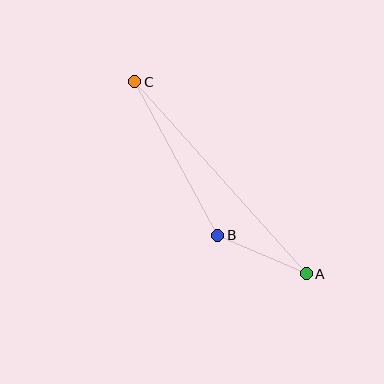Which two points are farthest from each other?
Points A and C are farthest from each other.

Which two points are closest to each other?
Points A and B are closest to each other.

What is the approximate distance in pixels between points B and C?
The distance between B and C is approximately 175 pixels.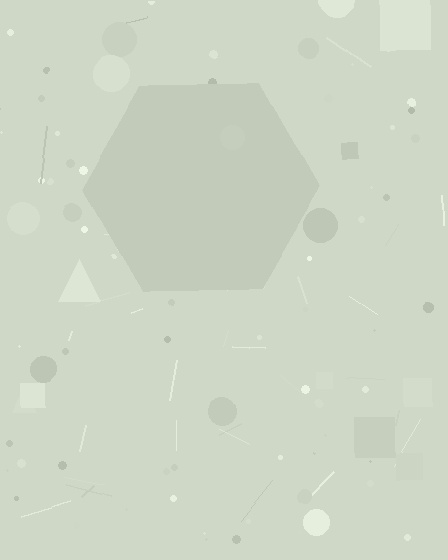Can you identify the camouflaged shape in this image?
The camouflaged shape is a hexagon.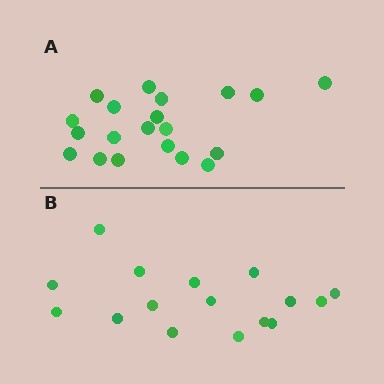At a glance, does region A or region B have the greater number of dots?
Region A (the top region) has more dots.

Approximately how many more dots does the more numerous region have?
Region A has about 4 more dots than region B.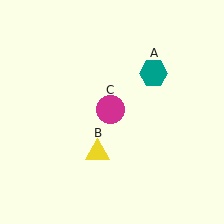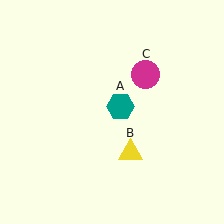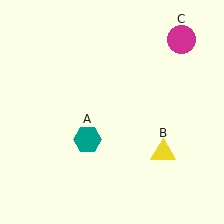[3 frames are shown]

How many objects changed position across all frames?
3 objects changed position: teal hexagon (object A), yellow triangle (object B), magenta circle (object C).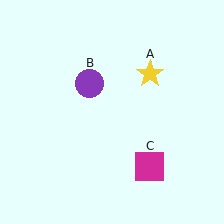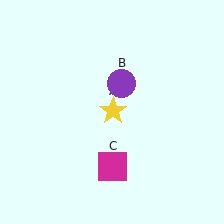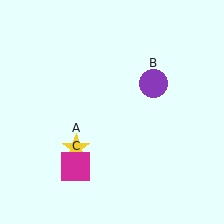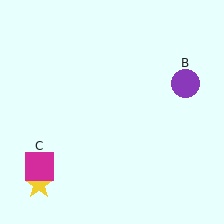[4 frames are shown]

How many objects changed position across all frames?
3 objects changed position: yellow star (object A), purple circle (object B), magenta square (object C).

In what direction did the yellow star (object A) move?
The yellow star (object A) moved down and to the left.